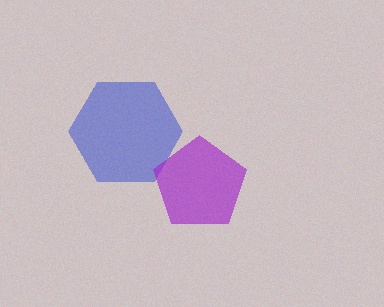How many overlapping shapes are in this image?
There are 2 overlapping shapes in the image.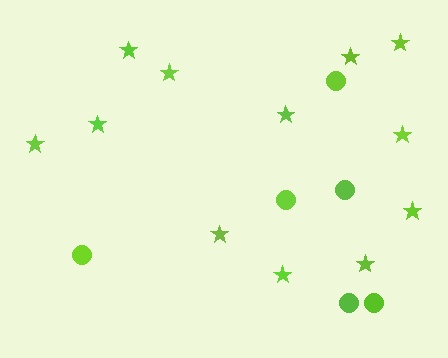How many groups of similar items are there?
There are 2 groups: one group of circles (6) and one group of stars (12).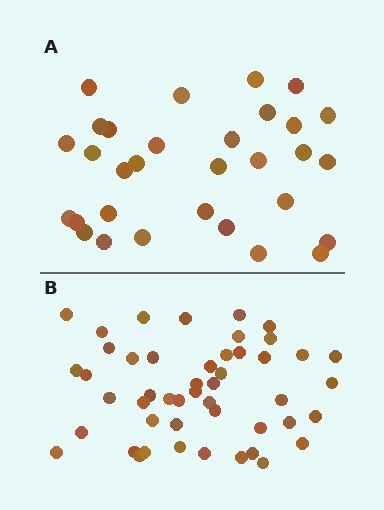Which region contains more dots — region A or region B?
Region B (the bottom region) has more dots.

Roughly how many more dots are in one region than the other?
Region B has approximately 15 more dots than region A.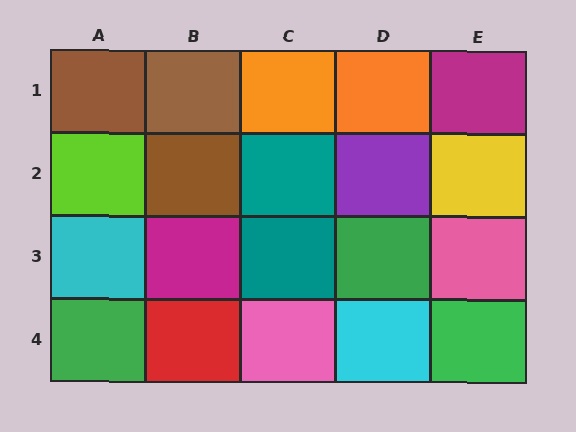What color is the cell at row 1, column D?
Orange.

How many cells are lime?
1 cell is lime.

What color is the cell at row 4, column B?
Red.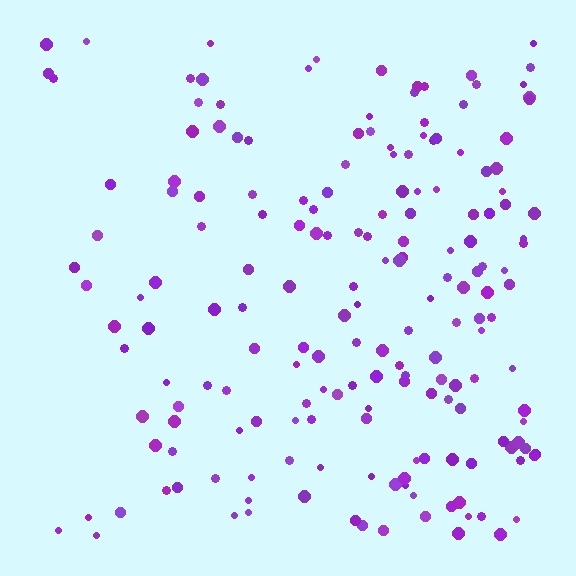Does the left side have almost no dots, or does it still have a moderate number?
Still a moderate number, just noticeably fewer than the right.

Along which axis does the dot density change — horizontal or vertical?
Horizontal.